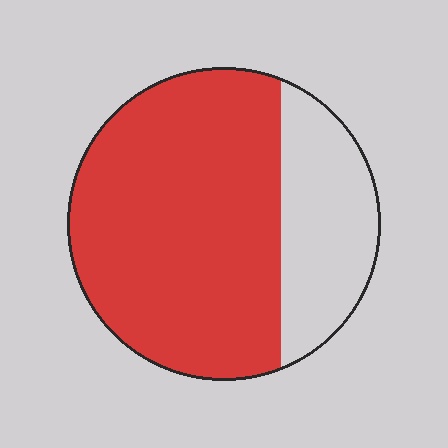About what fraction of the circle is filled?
About three quarters (3/4).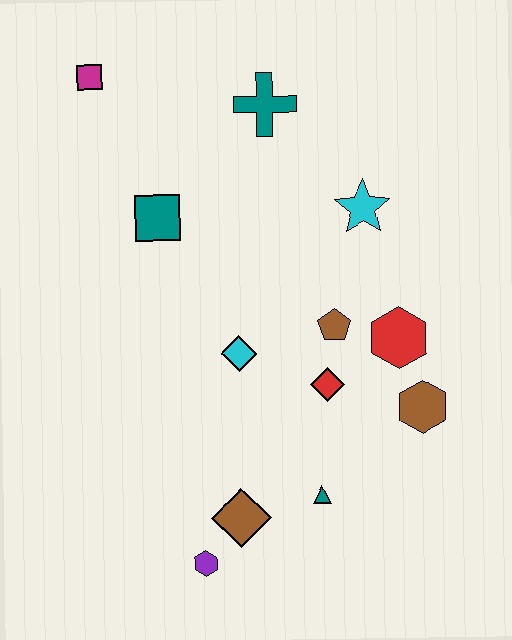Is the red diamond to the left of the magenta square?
No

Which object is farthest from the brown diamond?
The magenta square is farthest from the brown diamond.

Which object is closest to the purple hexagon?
The brown diamond is closest to the purple hexagon.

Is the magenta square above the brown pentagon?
Yes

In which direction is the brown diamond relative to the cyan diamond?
The brown diamond is below the cyan diamond.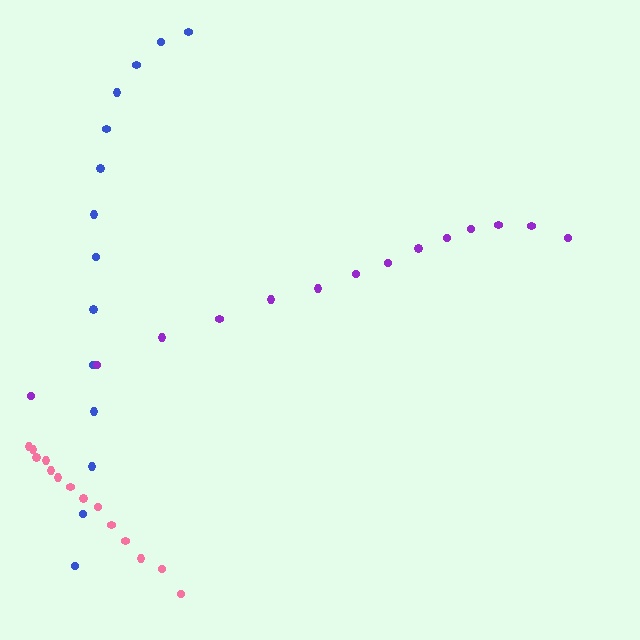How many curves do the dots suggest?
There are 3 distinct paths.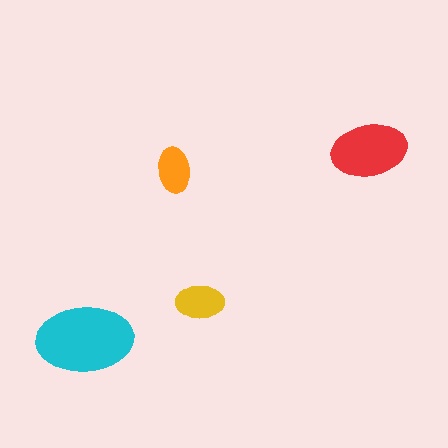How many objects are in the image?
There are 4 objects in the image.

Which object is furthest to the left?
The cyan ellipse is leftmost.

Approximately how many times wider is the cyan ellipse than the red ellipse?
About 1.5 times wider.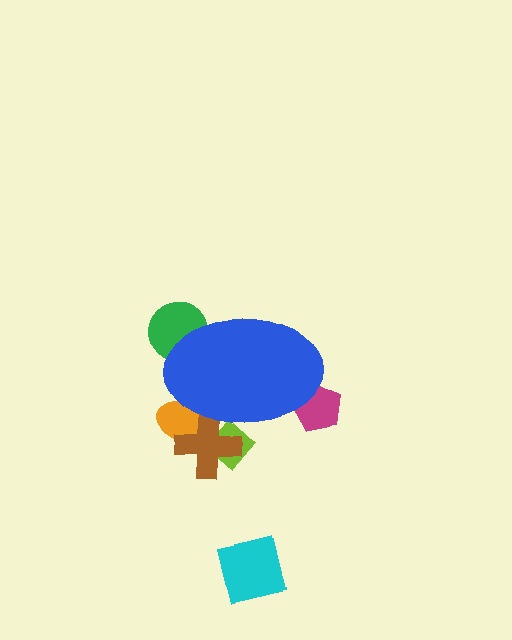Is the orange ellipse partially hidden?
Yes, the orange ellipse is partially hidden behind the blue ellipse.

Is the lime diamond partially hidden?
Yes, the lime diamond is partially hidden behind the blue ellipse.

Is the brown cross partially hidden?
Yes, the brown cross is partially hidden behind the blue ellipse.